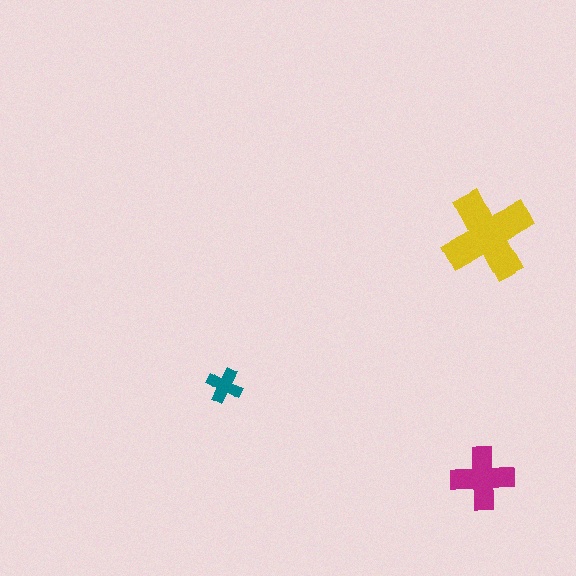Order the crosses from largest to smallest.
the yellow one, the magenta one, the teal one.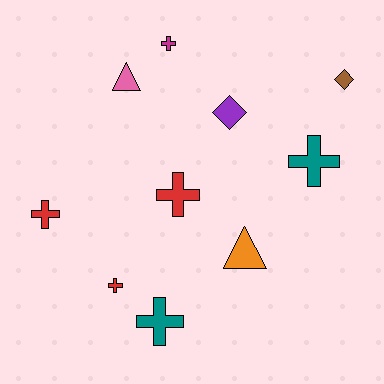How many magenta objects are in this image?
There is 1 magenta object.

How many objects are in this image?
There are 10 objects.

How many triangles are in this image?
There are 2 triangles.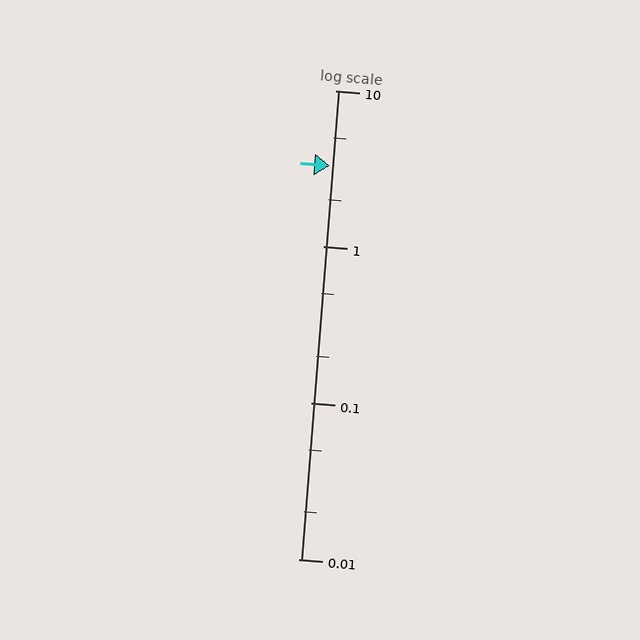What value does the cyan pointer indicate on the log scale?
The pointer indicates approximately 3.3.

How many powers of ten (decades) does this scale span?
The scale spans 3 decades, from 0.01 to 10.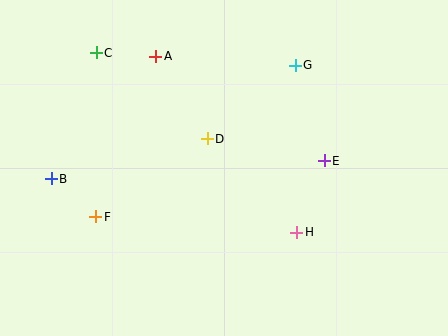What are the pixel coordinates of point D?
Point D is at (207, 139).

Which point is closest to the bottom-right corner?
Point H is closest to the bottom-right corner.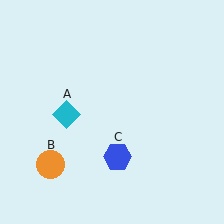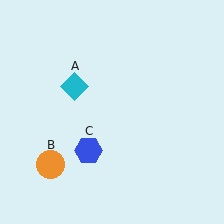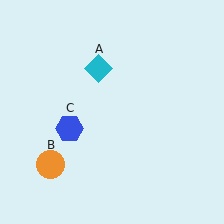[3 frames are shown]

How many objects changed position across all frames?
2 objects changed position: cyan diamond (object A), blue hexagon (object C).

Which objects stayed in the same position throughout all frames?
Orange circle (object B) remained stationary.